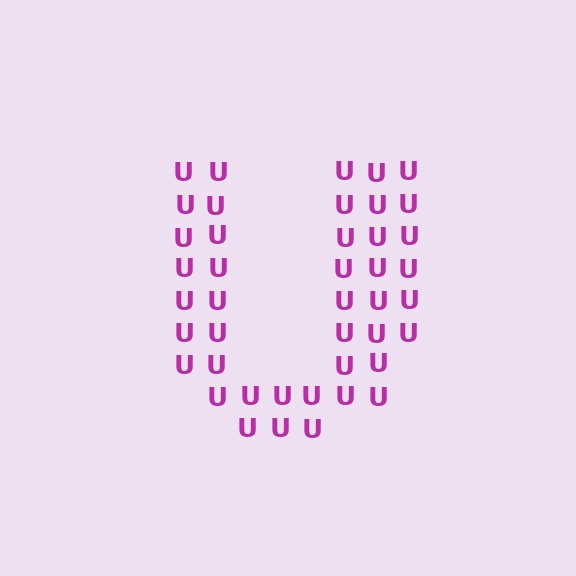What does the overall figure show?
The overall figure shows the letter U.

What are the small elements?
The small elements are letter U's.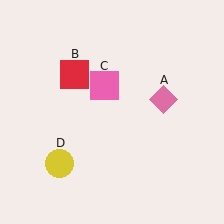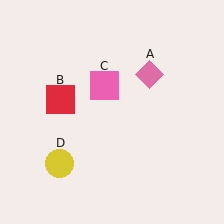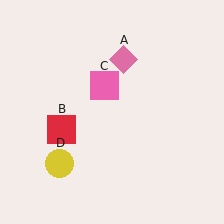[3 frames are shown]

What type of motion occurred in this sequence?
The pink diamond (object A), red square (object B) rotated counterclockwise around the center of the scene.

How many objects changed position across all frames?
2 objects changed position: pink diamond (object A), red square (object B).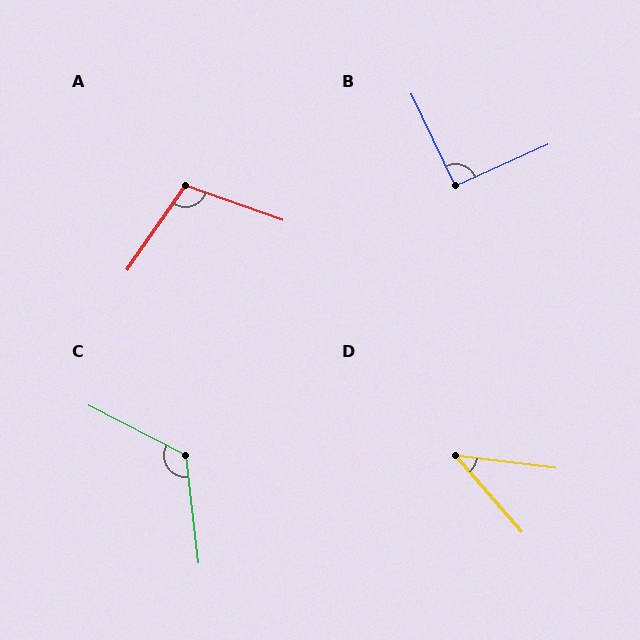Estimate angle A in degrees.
Approximately 105 degrees.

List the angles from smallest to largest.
D (42°), B (91°), A (105°), C (124°).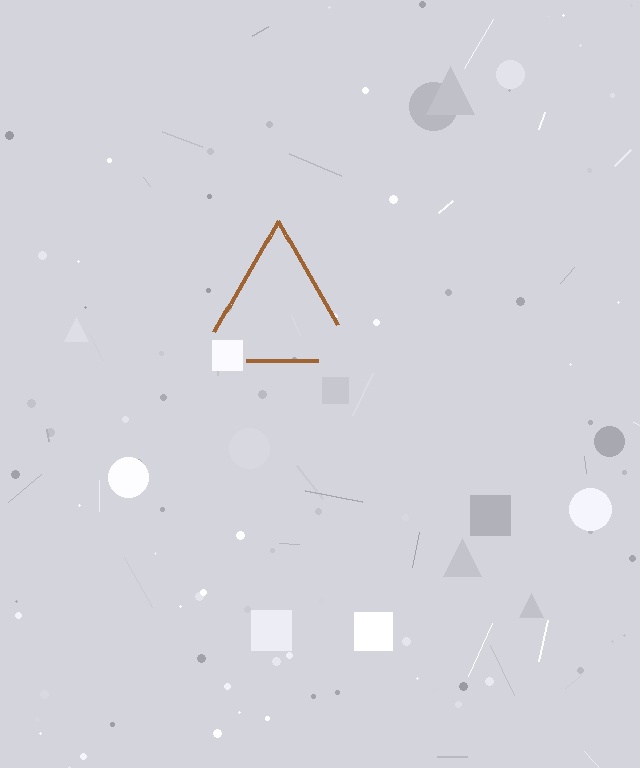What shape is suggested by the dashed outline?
The dashed outline suggests a triangle.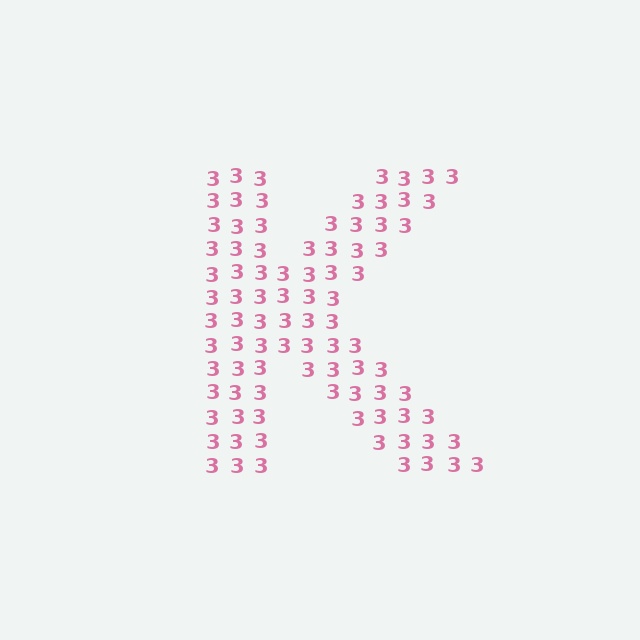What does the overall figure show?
The overall figure shows the letter K.